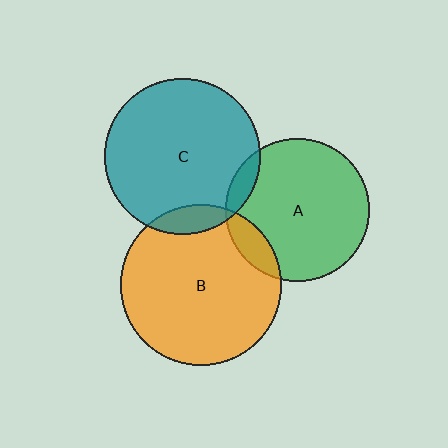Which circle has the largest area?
Circle B (orange).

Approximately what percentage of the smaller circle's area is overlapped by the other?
Approximately 10%.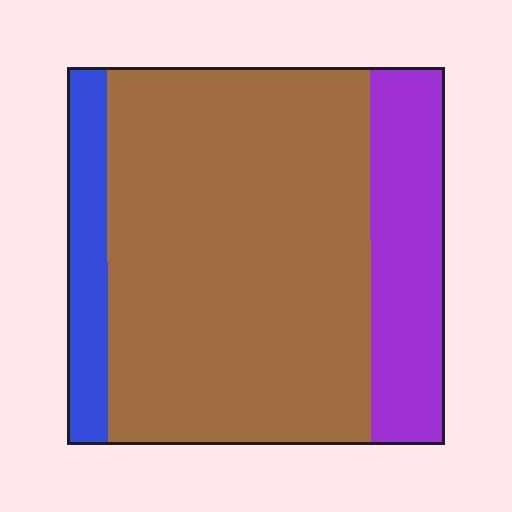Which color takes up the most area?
Brown, at roughly 70%.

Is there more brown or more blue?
Brown.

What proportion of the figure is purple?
Purple takes up between a sixth and a third of the figure.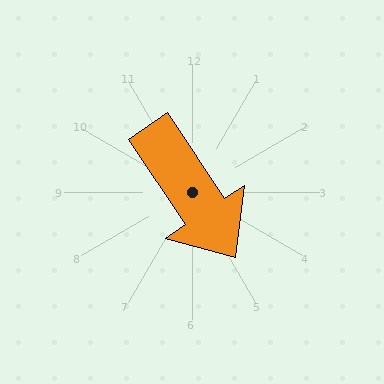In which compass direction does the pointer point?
Southeast.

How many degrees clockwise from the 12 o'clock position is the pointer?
Approximately 146 degrees.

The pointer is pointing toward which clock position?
Roughly 5 o'clock.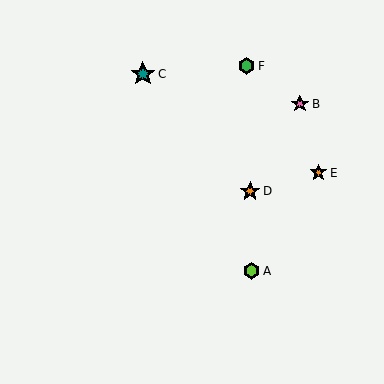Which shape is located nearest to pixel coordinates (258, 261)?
The lime hexagon (labeled A) at (252, 271) is nearest to that location.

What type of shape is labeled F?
Shape F is a green hexagon.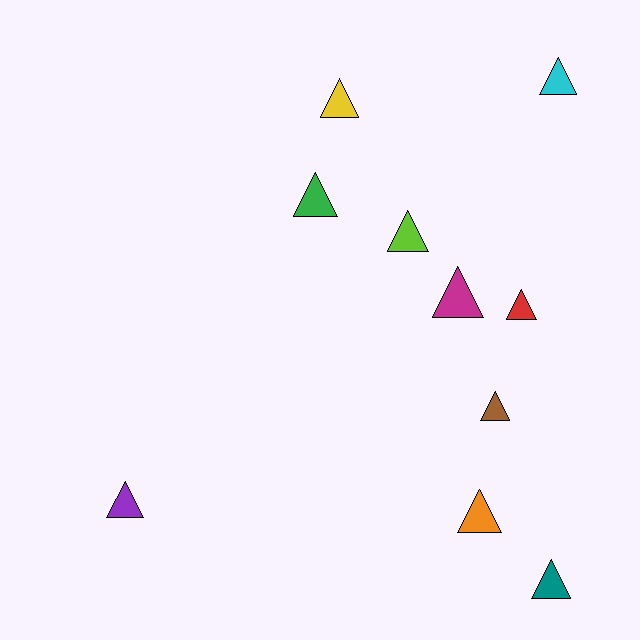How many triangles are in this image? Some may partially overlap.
There are 10 triangles.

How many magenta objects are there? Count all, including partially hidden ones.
There is 1 magenta object.